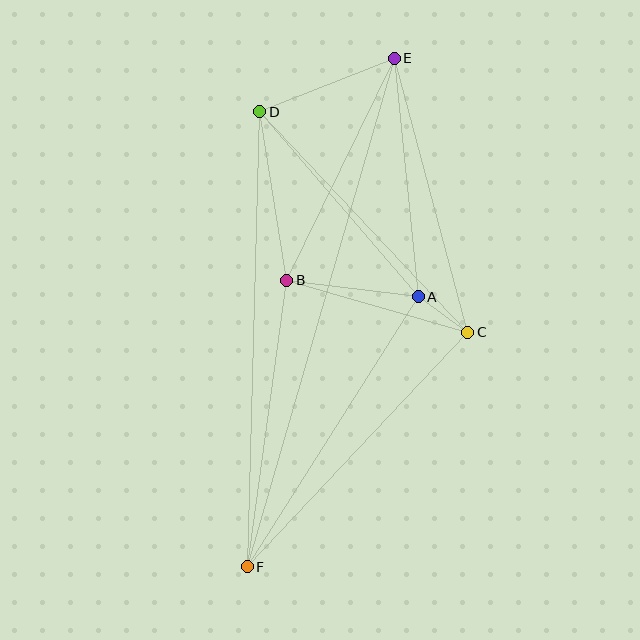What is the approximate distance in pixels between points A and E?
The distance between A and E is approximately 240 pixels.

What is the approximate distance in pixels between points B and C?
The distance between B and C is approximately 189 pixels.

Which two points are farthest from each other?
Points E and F are farthest from each other.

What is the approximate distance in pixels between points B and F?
The distance between B and F is approximately 289 pixels.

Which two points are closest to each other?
Points A and C are closest to each other.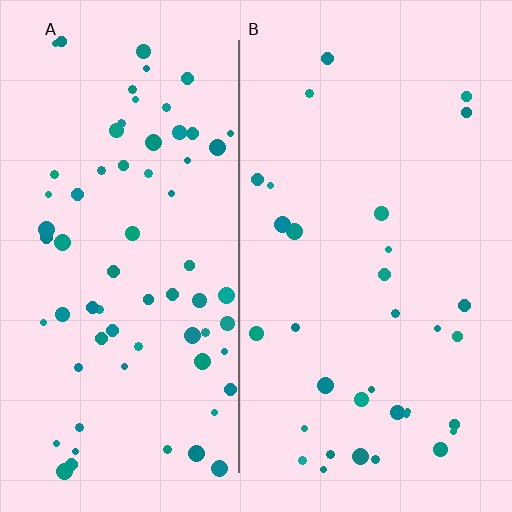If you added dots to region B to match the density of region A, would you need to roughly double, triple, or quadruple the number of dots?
Approximately double.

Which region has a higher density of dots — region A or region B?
A (the left).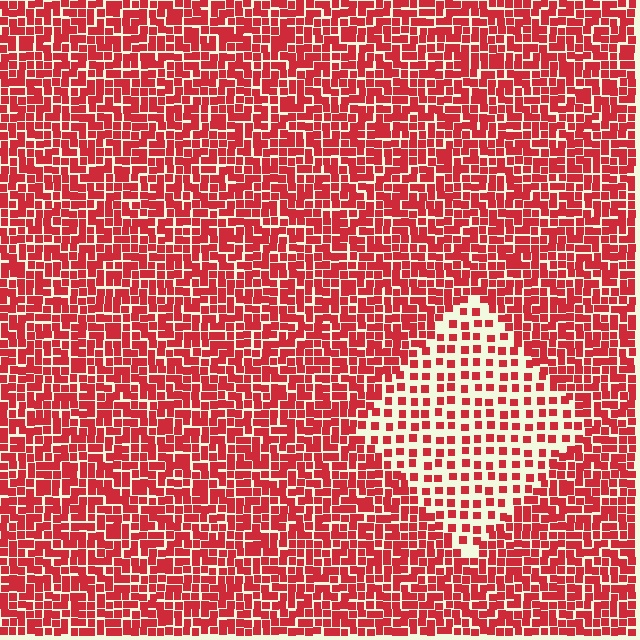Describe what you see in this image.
The image contains small red elements arranged at two different densities. A diamond-shaped region is visible where the elements are less densely packed than the surrounding area.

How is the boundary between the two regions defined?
The boundary is defined by a change in element density (approximately 2.1x ratio). All elements are the same color, size, and shape.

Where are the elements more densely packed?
The elements are more densely packed outside the diamond boundary.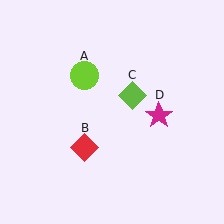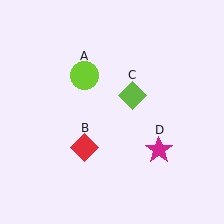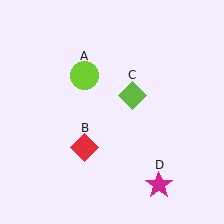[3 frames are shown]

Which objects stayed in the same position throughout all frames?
Lime circle (object A) and red diamond (object B) and lime diamond (object C) remained stationary.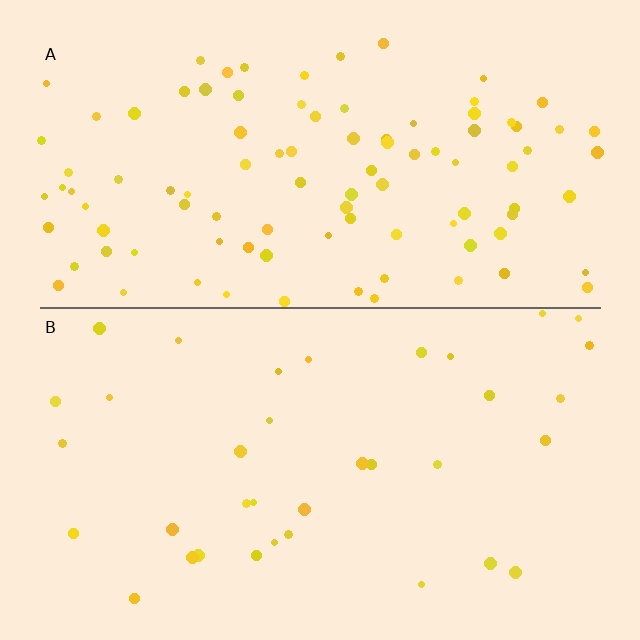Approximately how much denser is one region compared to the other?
Approximately 2.7× — region A over region B.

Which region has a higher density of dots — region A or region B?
A (the top).